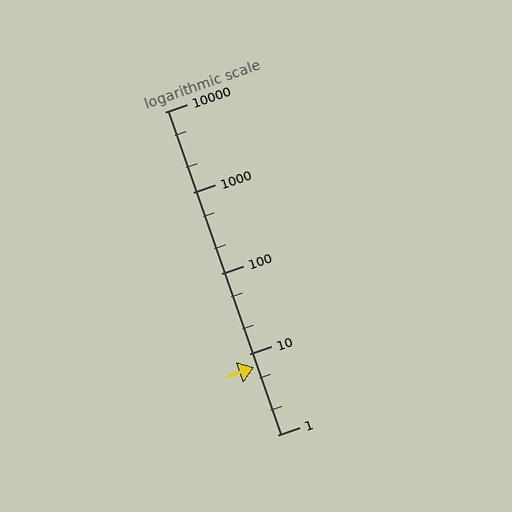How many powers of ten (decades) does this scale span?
The scale spans 4 decades, from 1 to 10000.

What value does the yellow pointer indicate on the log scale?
The pointer indicates approximately 6.8.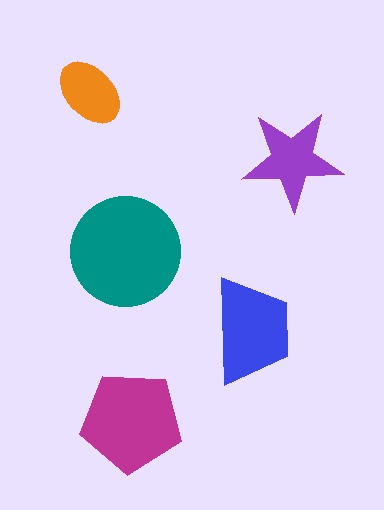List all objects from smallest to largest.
The orange ellipse, the purple star, the blue trapezoid, the magenta pentagon, the teal circle.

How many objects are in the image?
There are 5 objects in the image.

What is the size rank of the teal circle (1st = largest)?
1st.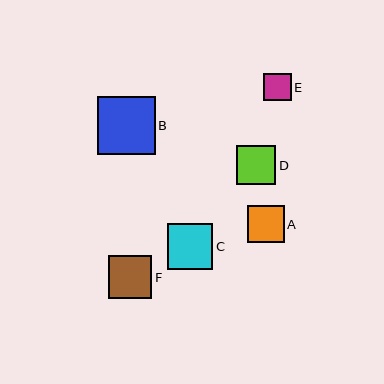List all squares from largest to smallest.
From largest to smallest: B, C, F, D, A, E.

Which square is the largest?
Square B is the largest with a size of approximately 58 pixels.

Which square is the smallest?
Square E is the smallest with a size of approximately 28 pixels.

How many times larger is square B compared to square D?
Square B is approximately 1.5 times the size of square D.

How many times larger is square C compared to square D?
Square C is approximately 1.2 times the size of square D.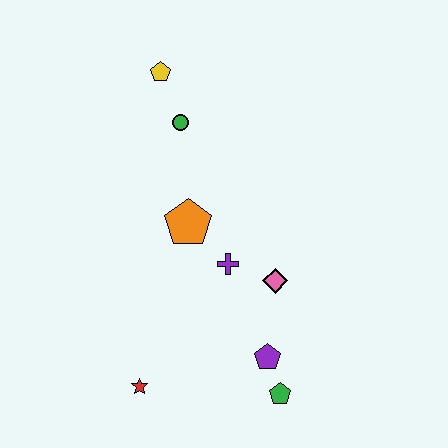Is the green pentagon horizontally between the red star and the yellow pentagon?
No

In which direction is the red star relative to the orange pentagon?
The red star is below the orange pentagon.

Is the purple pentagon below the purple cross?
Yes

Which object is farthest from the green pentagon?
The yellow pentagon is farthest from the green pentagon.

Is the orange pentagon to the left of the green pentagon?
Yes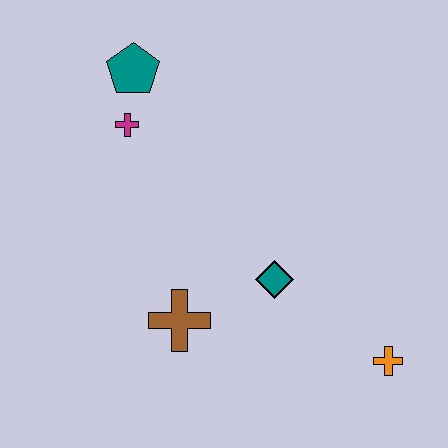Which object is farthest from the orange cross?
The teal pentagon is farthest from the orange cross.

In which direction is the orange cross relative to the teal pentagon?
The orange cross is below the teal pentagon.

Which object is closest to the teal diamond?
The brown cross is closest to the teal diamond.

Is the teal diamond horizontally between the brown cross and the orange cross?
Yes